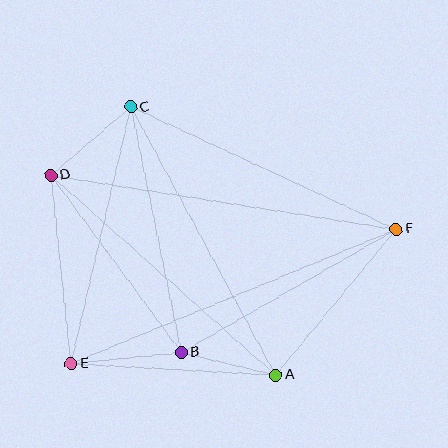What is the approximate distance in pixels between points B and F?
The distance between B and F is approximately 248 pixels.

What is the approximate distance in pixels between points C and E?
The distance between C and E is approximately 263 pixels.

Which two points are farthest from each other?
Points E and F are farthest from each other.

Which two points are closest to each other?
Points A and B are closest to each other.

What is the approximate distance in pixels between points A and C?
The distance between A and C is approximately 305 pixels.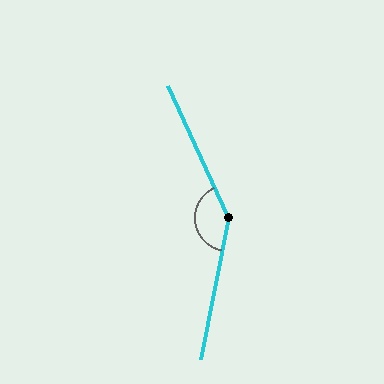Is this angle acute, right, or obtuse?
It is obtuse.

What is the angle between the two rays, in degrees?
Approximately 145 degrees.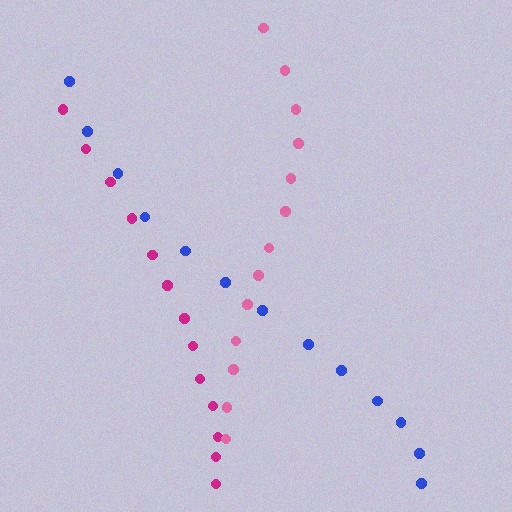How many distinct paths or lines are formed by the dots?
There are 3 distinct paths.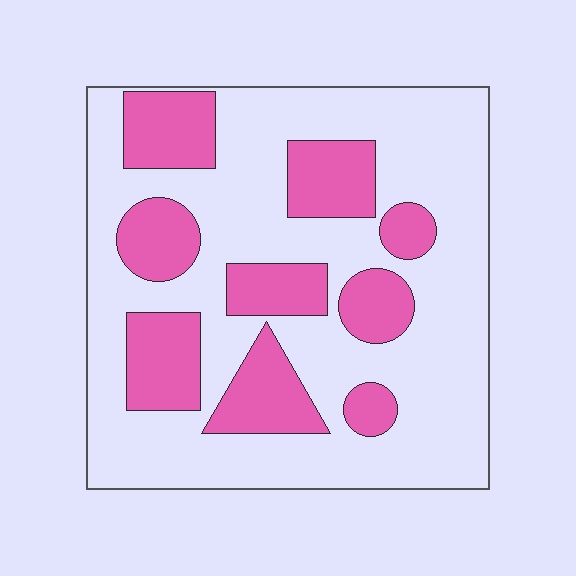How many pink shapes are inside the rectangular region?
9.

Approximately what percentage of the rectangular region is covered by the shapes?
Approximately 30%.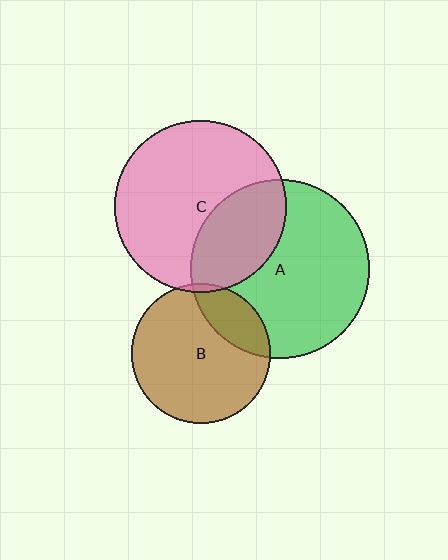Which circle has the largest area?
Circle A (green).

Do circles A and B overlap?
Yes.